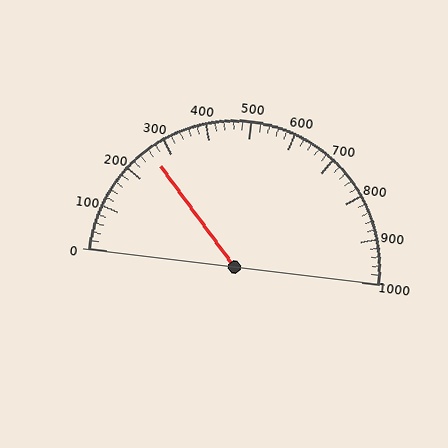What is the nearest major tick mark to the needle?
The nearest major tick mark is 300.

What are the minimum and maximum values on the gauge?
The gauge ranges from 0 to 1000.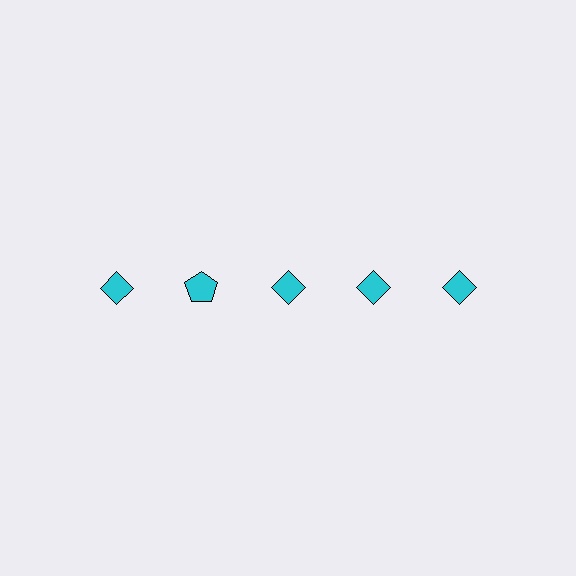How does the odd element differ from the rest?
It has a different shape: pentagon instead of diamond.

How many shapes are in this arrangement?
There are 5 shapes arranged in a grid pattern.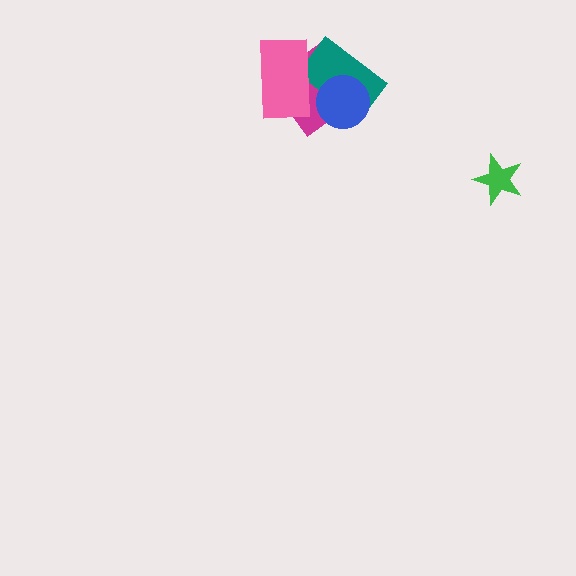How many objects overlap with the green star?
0 objects overlap with the green star.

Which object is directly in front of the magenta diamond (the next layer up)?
The teal rectangle is directly in front of the magenta diamond.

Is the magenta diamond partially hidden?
Yes, it is partially covered by another shape.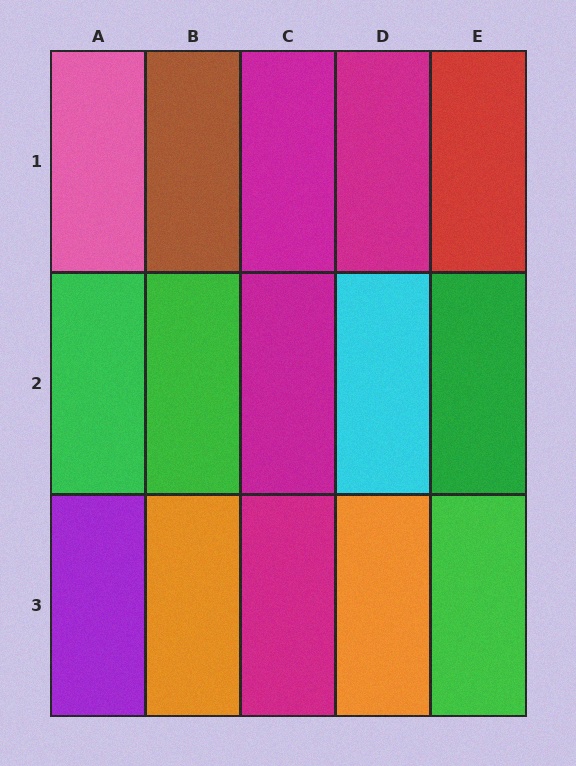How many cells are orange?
2 cells are orange.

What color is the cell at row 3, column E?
Green.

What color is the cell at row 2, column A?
Green.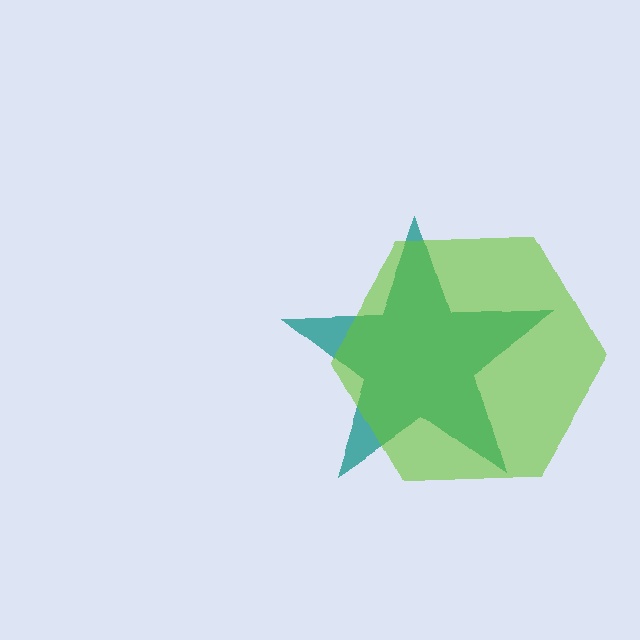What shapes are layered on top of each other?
The layered shapes are: a teal star, a lime hexagon.